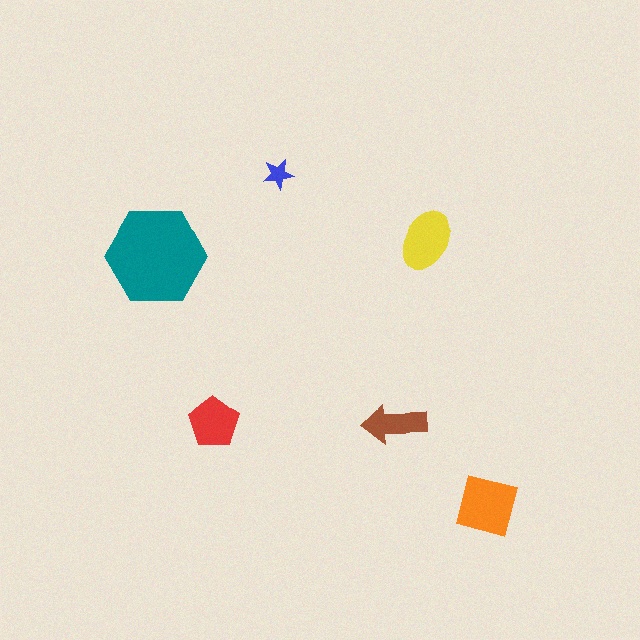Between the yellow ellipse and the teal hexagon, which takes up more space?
The teal hexagon.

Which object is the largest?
The teal hexagon.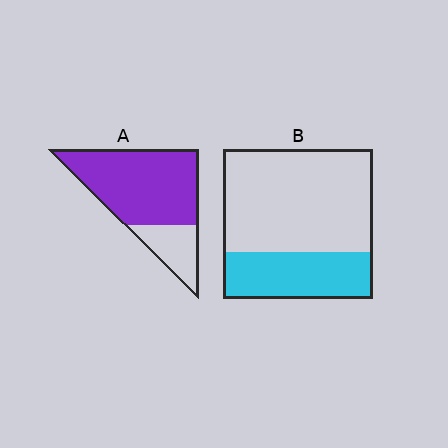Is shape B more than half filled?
No.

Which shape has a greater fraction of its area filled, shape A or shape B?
Shape A.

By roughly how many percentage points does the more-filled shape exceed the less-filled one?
By roughly 45 percentage points (A over B).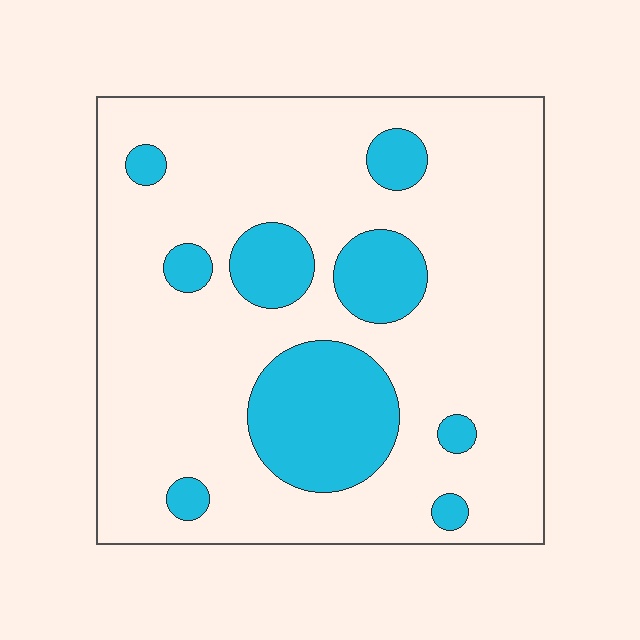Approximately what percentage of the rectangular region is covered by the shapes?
Approximately 20%.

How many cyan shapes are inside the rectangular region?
9.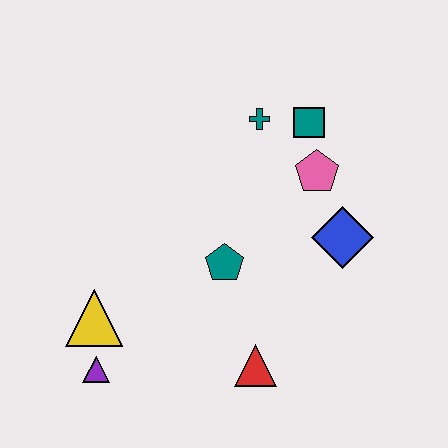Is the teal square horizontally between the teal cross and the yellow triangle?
No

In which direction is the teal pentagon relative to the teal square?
The teal pentagon is below the teal square.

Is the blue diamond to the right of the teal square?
Yes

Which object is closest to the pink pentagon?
The teal square is closest to the pink pentagon.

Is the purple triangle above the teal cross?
No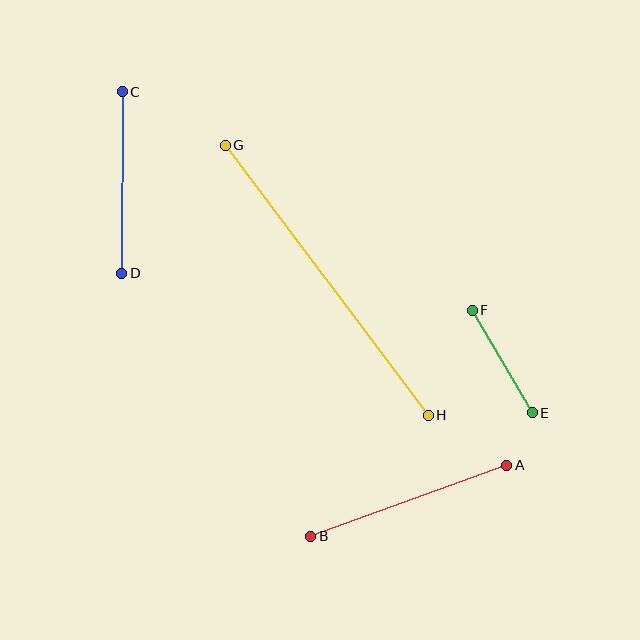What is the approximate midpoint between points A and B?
The midpoint is at approximately (409, 501) pixels.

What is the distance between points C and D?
The distance is approximately 181 pixels.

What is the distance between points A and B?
The distance is approximately 208 pixels.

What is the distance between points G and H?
The distance is approximately 338 pixels.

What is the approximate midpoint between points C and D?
The midpoint is at approximately (122, 182) pixels.